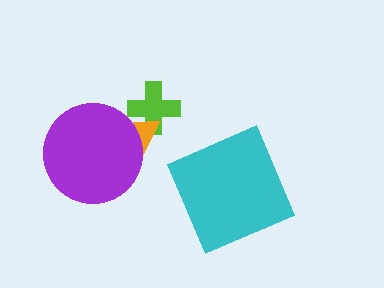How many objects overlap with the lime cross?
1 object overlaps with the lime cross.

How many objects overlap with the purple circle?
1 object overlaps with the purple circle.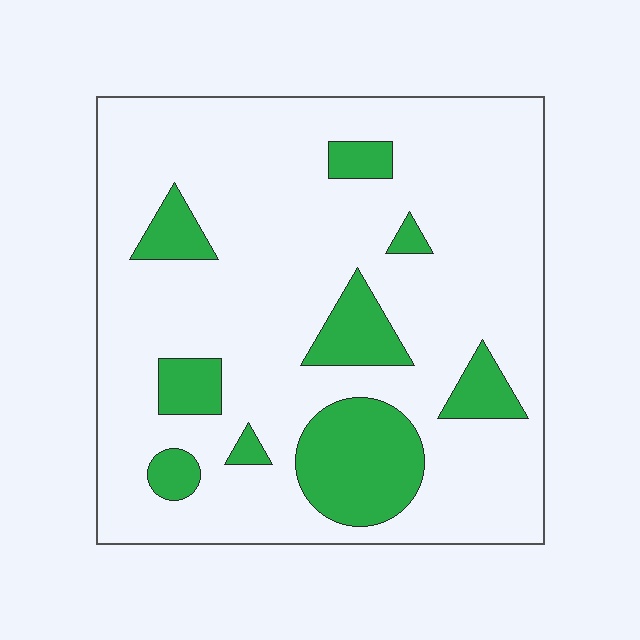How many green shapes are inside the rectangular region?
9.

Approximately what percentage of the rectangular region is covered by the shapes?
Approximately 20%.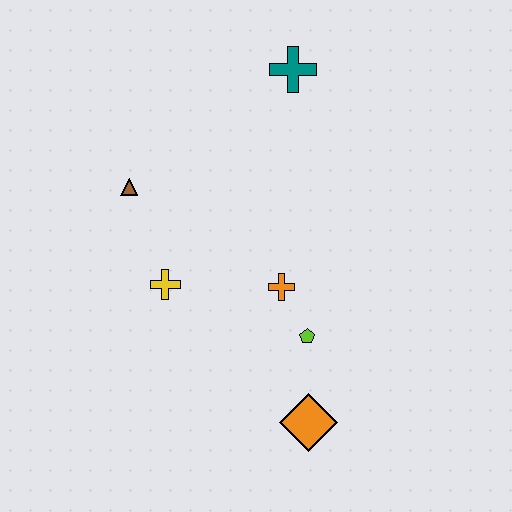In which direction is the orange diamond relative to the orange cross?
The orange diamond is below the orange cross.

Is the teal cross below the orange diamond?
No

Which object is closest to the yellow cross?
The brown triangle is closest to the yellow cross.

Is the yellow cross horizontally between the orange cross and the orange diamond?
No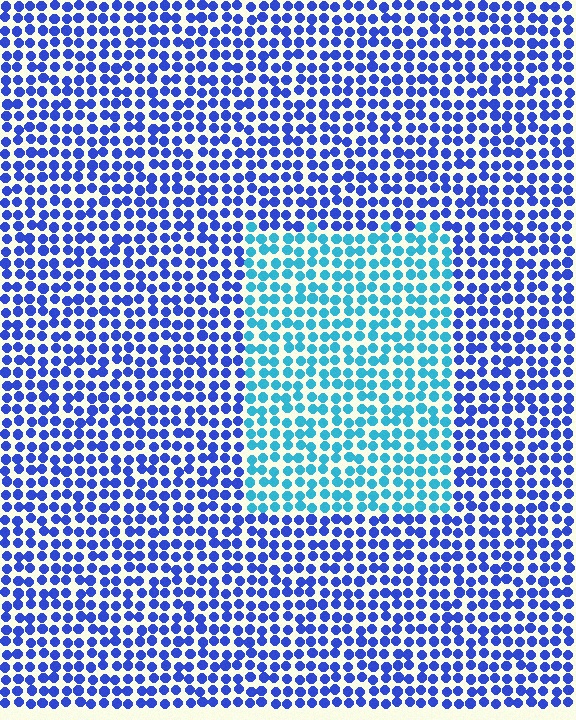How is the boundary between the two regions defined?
The boundary is defined purely by a slight shift in hue (about 41 degrees). Spacing, size, and orientation are identical on both sides.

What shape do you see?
I see a rectangle.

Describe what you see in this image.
The image is filled with small blue elements in a uniform arrangement. A rectangle-shaped region is visible where the elements are tinted to a slightly different hue, forming a subtle color boundary.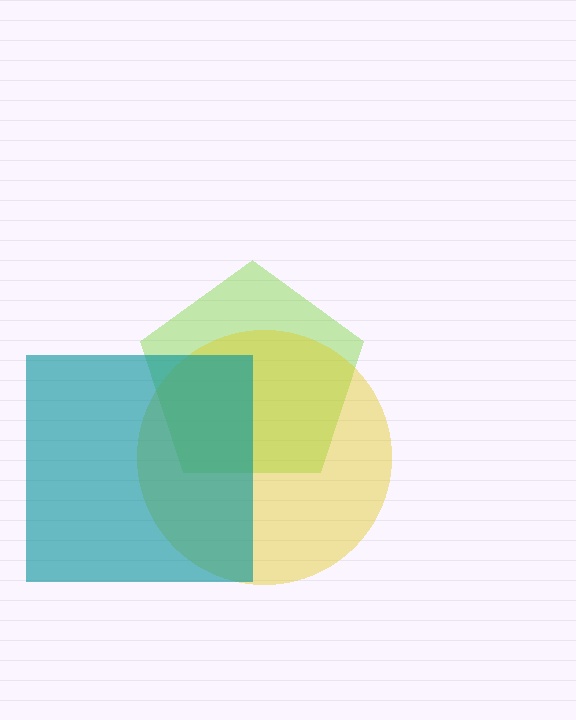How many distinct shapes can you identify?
There are 3 distinct shapes: a lime pentagon, a yellow circle, a teal square.